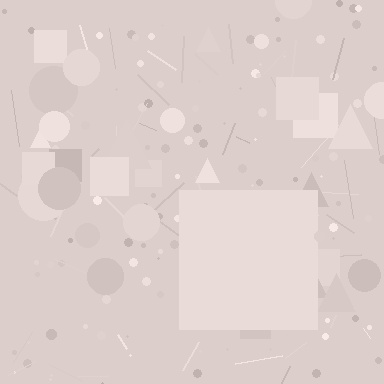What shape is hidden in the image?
A square is hidden in the image.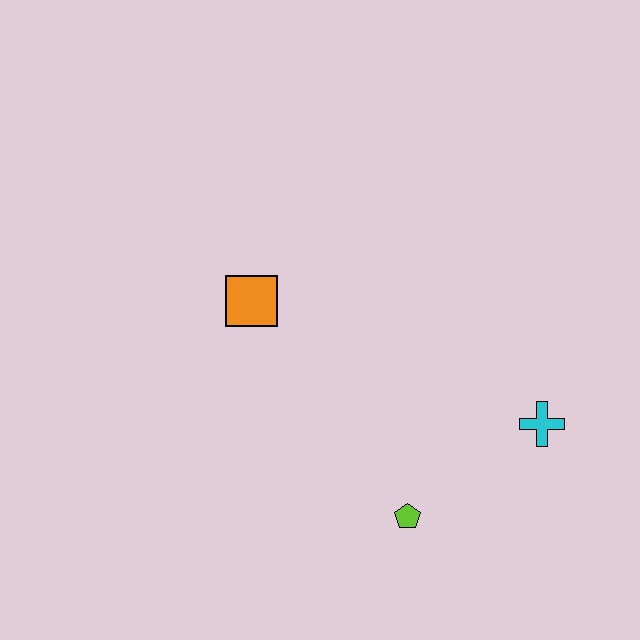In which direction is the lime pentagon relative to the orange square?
The lime pentagon is below the orange square.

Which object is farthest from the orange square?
The cyan cross is farthest from the orange square.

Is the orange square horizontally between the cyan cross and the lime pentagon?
No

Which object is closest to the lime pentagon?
The cyan cross is closest to the lime pentagon.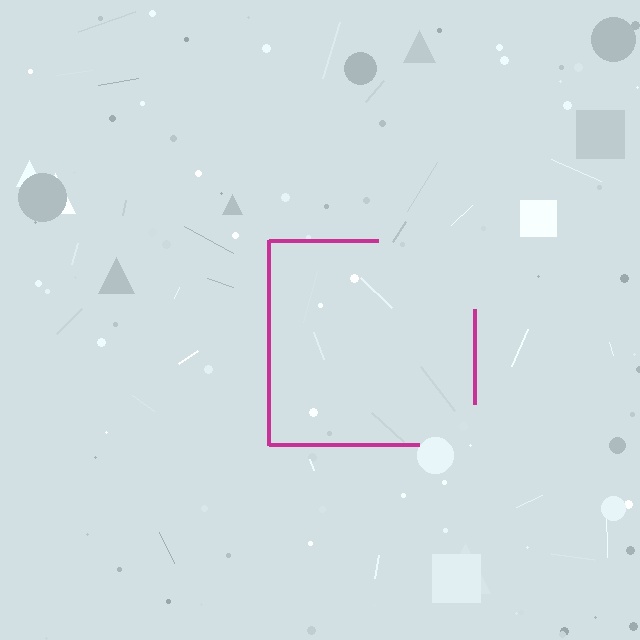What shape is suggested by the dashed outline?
The dashed outline suggests a square.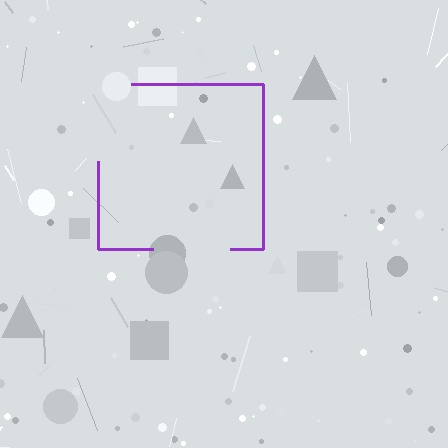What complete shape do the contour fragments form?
The contour fragments form a square.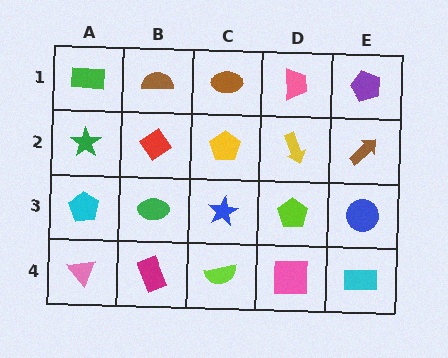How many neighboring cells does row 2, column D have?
4.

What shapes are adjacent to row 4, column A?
A cyan pentagon (row 3, column A), a magenta rectangle (row 4, column B).